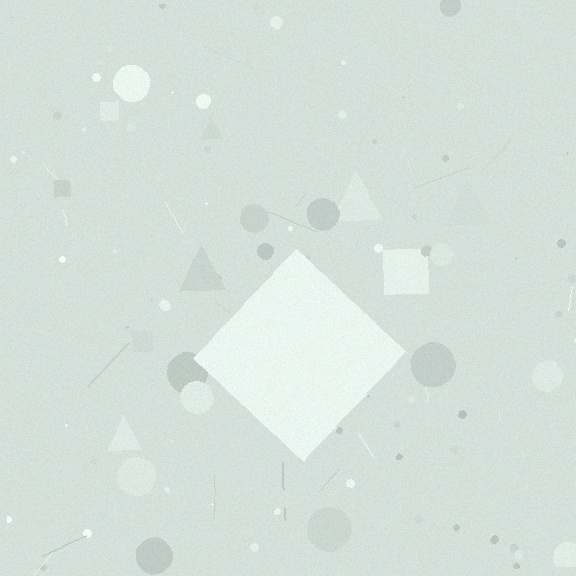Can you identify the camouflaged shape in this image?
The camouflaged shape is a diamond.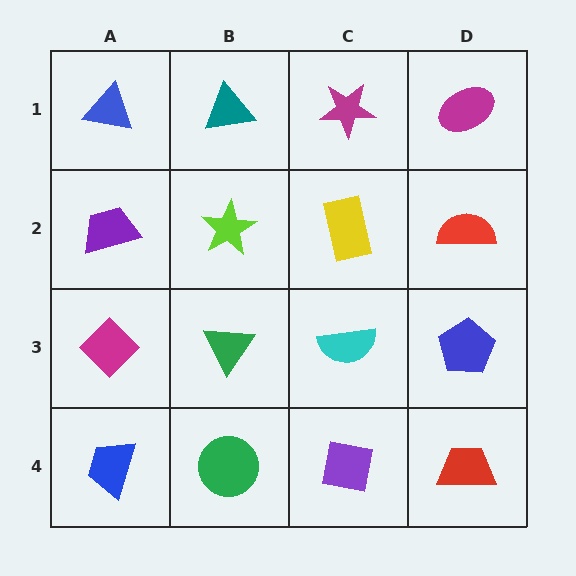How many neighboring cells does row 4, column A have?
2.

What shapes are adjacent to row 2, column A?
A blue triangle (row 1, column A), a magenta diamond (row 3, column A), a lime star (row 2, column B).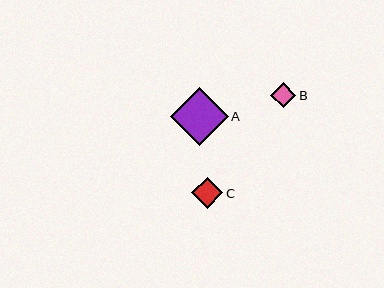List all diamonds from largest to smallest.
From largest to smallest: A, C, B.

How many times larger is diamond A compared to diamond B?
Diamond A is approximately 2.3 times the size of diamond B.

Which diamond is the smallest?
Diamond B is the smallest with a size of approximately 25 pixels.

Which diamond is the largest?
Diamond A is the largest with a size of approximately 58 pixels.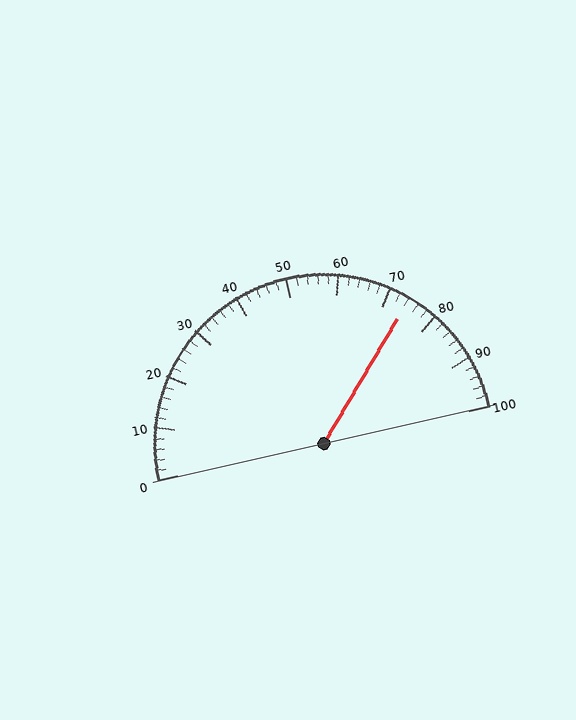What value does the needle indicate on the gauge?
The needle indicates approximately 74.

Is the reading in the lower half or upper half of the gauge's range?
The reading is in the upper half of the range (0 to 100).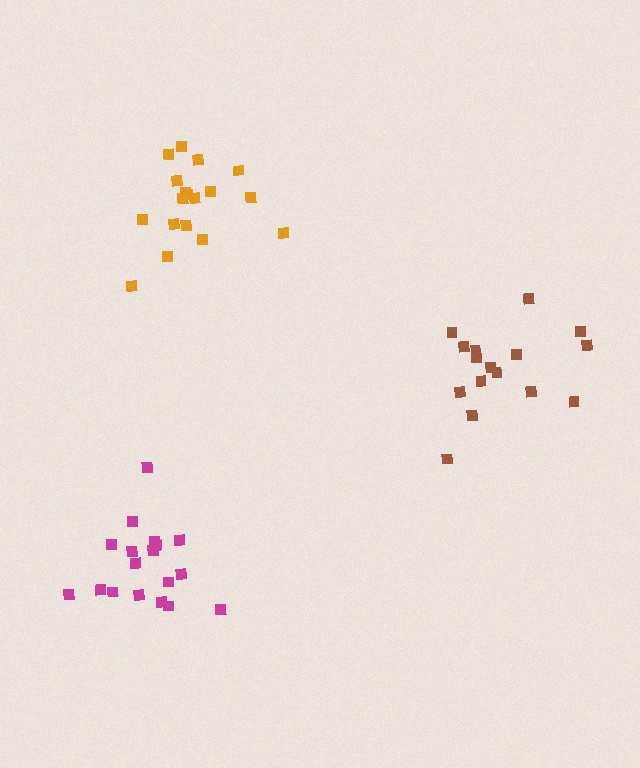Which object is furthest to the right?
The brown cluster is rightmost.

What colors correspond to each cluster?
The clusters are colored: orange, brown, magenta.